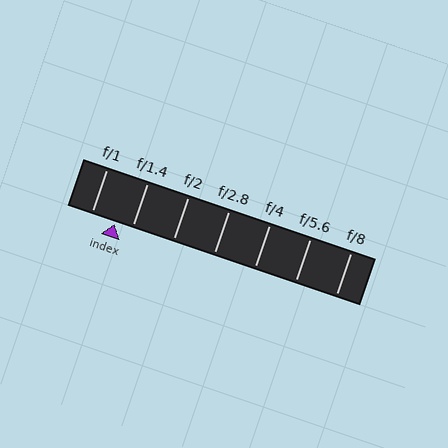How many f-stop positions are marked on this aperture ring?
There are 7 f-stop positions marked.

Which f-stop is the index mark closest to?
The index mark is closest to f/1.4.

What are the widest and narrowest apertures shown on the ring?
The widest aperture shown is f/1 and the narrowest is f/8.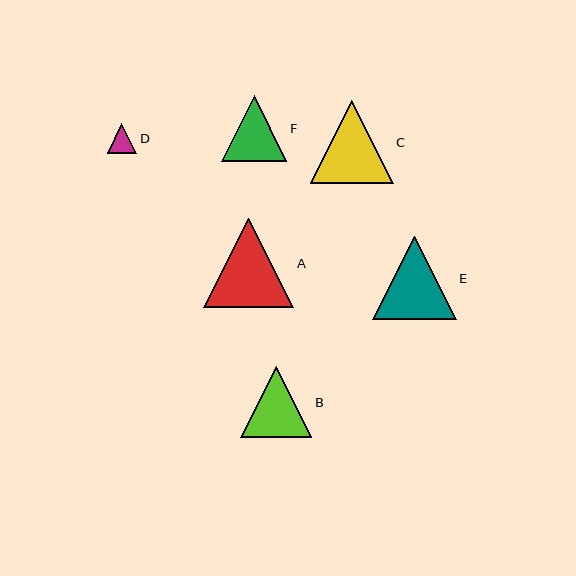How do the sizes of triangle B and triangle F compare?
Triangle B and triangle F are approximately the same size.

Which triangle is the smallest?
Triangle D is the smallest with a size of approximately 30 pixels.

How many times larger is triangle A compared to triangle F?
Triangle A is approximately 1.4 times the size of triangle F.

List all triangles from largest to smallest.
From largest to smallest: A, E, C, B, F, D.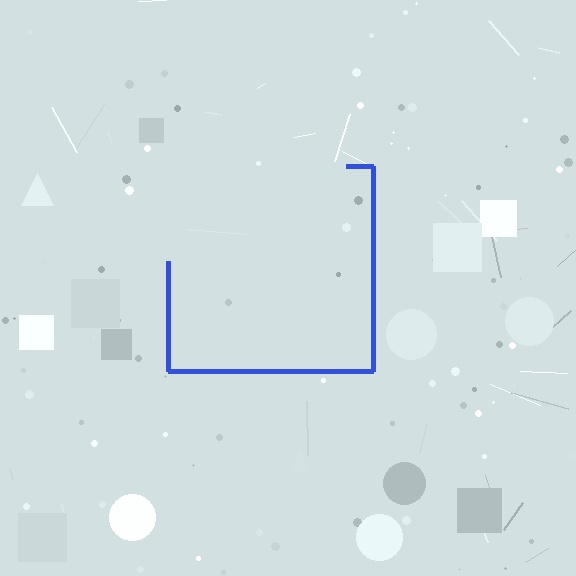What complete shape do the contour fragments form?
The contour fragments form a square.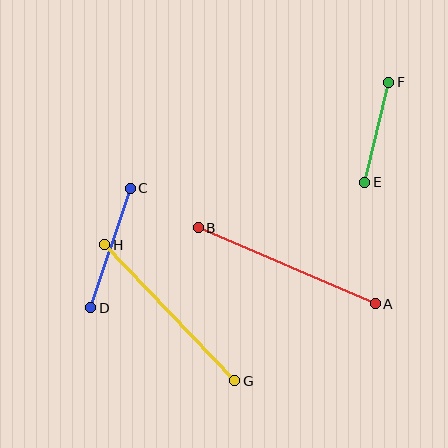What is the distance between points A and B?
The distance is approximately 193 pixels.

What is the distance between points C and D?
The distance is approximately 126 pixels.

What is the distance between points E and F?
The distance is approximately 103 pixels.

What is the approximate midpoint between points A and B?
The midpoint is at approximately (287, 266) pixels.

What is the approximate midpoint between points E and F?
The midpoint is at approximately (377, 132) pixels.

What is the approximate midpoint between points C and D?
The midpoint is at approximately (110, 248) pixels.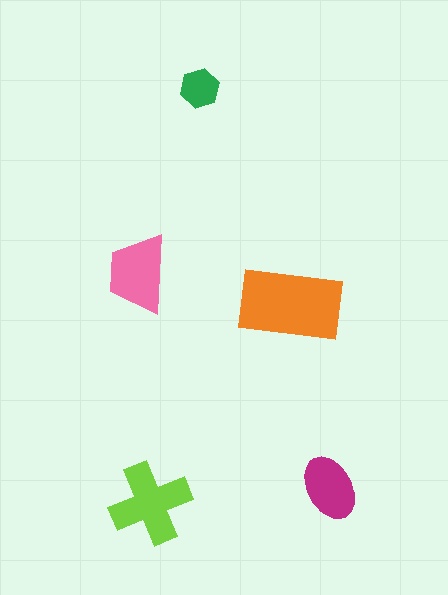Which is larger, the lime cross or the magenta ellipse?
The lime cross.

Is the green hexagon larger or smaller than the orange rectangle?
Smaller.